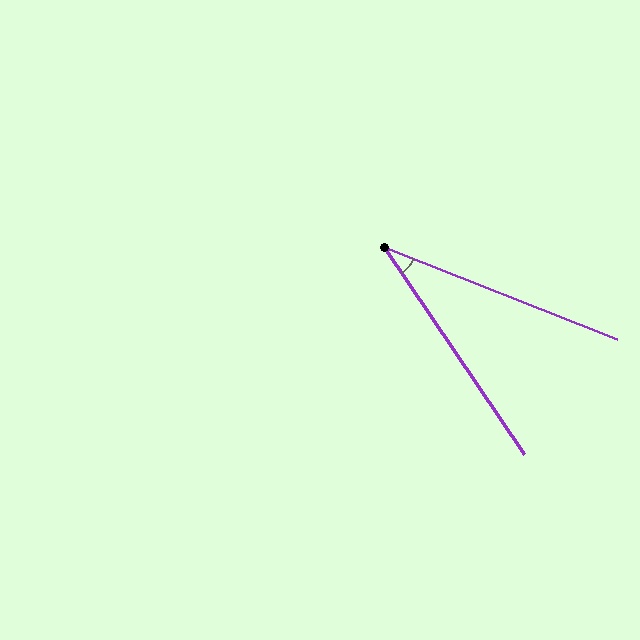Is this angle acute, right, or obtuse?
It is acute.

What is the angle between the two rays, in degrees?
Approximately 34 degrees.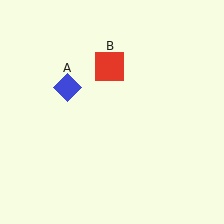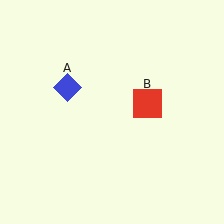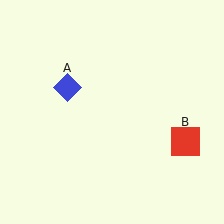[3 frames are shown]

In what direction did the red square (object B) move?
The red square (object B) moved down and to the right.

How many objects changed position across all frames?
1 object changed position: red square (object B).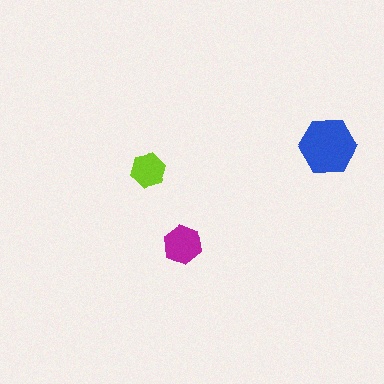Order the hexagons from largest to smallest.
the blue one, the magenta one, the lime one.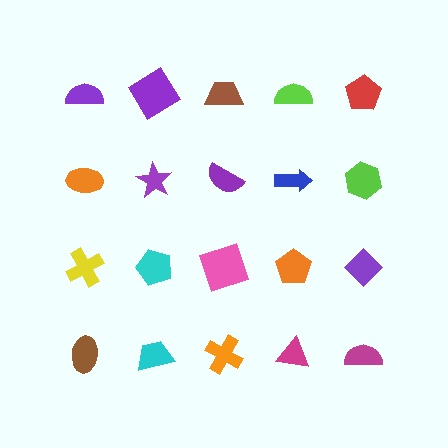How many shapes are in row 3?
5 shapes.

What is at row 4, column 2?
A cyan trapezoid.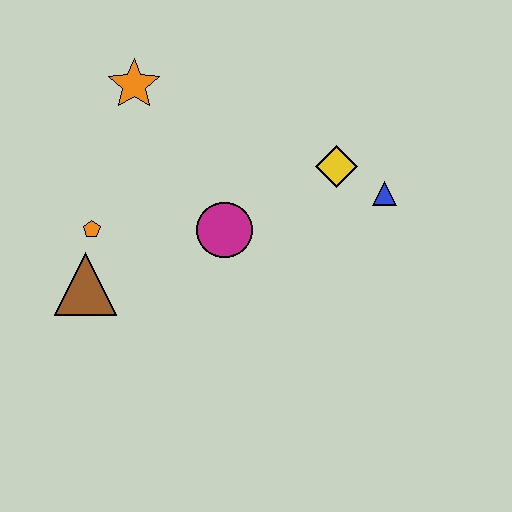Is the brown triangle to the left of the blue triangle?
Yes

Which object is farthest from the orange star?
The blue triangle is farthest from the orange star.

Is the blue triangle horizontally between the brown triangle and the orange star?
No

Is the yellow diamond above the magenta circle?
Yes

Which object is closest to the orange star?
The orange pentagon is closest to the orange star.